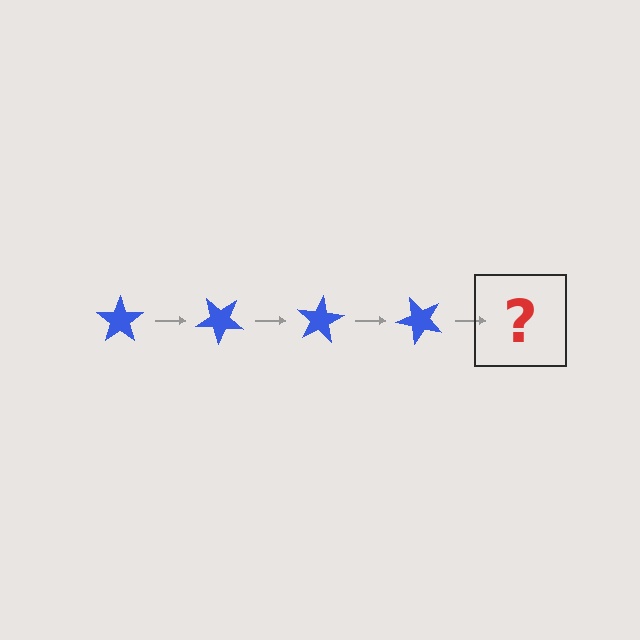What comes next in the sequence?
The next element should be a blue star rotated 160 degrees.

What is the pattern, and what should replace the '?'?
The pattern is that the star rotates 40 degrees each step. The '?' should be a blue star rotated 160 degrees.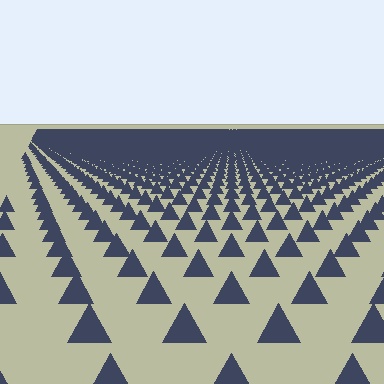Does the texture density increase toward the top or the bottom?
Density increases toward the top.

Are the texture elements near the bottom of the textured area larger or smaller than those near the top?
Larger. Near the bottom, elements are closer to the viewer and appear at a bigger on-screen size.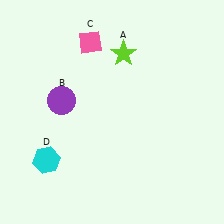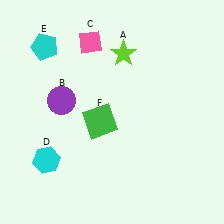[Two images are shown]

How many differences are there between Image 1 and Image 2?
There are 2 differences between the two images.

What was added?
A cyan pentagon (E), a green square (F) were added in Image 2.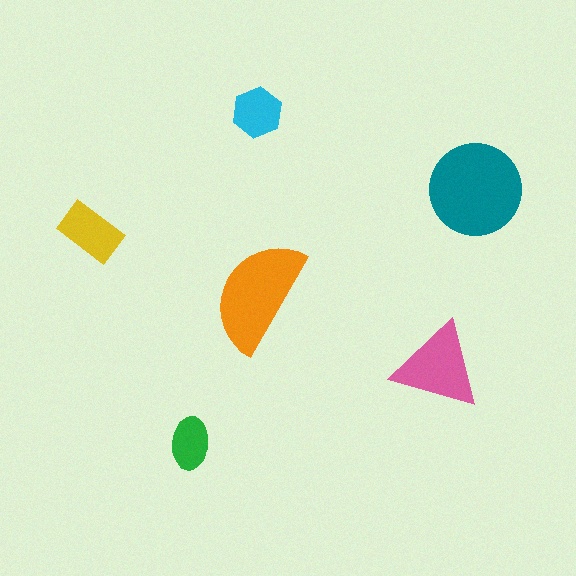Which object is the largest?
The teal circle.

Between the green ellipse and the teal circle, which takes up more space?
The teal circle.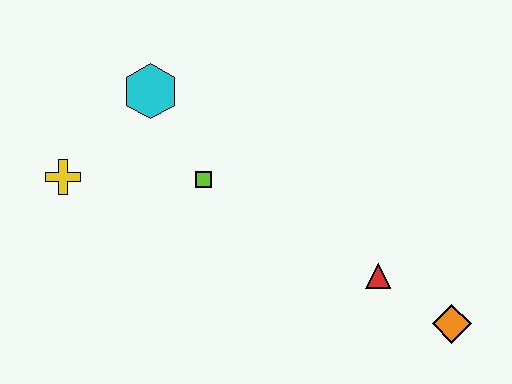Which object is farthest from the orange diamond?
The yellow cross is farthest from the orange diamond.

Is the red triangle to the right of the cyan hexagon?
Yes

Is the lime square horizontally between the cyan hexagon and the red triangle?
Yes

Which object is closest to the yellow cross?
The cyan hexagon is closest to the yellow cross.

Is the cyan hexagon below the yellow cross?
No